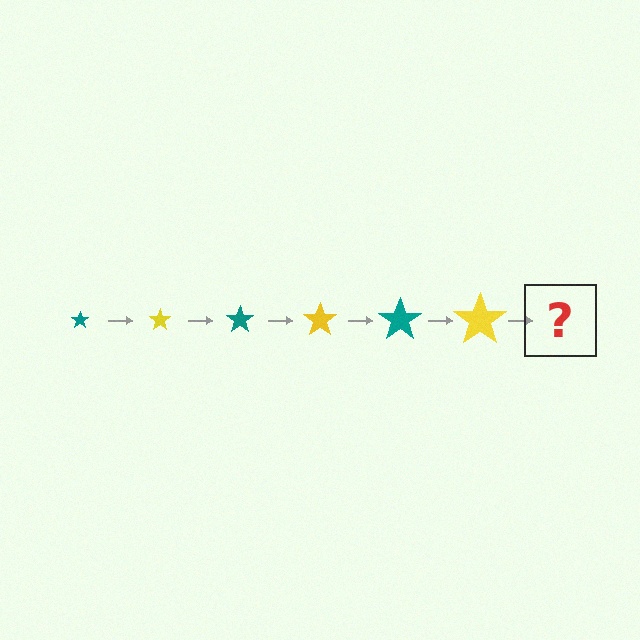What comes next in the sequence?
The next element should be a teal star, larger than the previous one.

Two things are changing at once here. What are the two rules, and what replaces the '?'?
The two rules are that the star grows larger each step and the color cycles through teal and yellow. The '?' should be a teal star, larger than the previous one.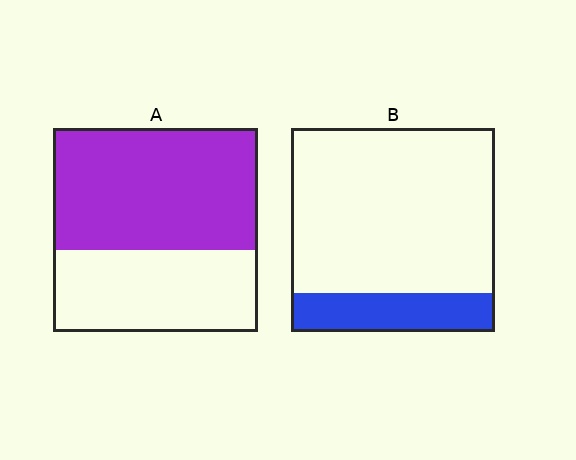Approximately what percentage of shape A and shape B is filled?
A is approximately 60% and B is approximately 20%.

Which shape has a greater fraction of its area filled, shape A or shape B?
Shape A.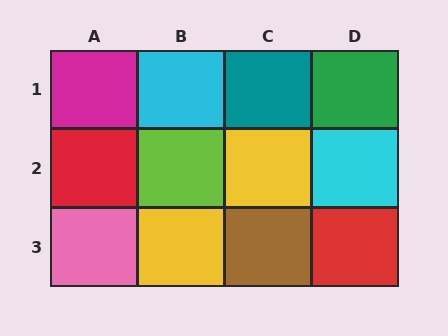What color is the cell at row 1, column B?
Cyan.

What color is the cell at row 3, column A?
Pink.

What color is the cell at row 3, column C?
Brown.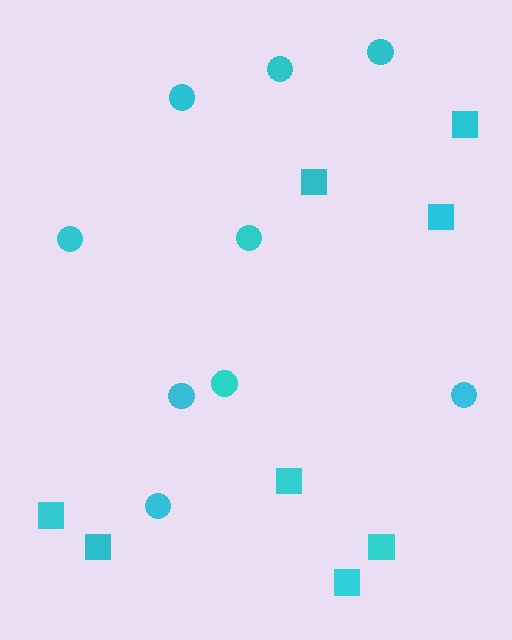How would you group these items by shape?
There are 2 groups: one group of squares (8) and one group of circles (9).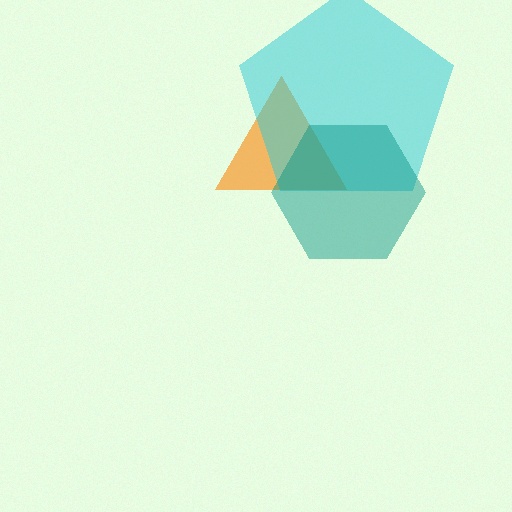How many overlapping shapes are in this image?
There are 3 overlapping shapes in the image.